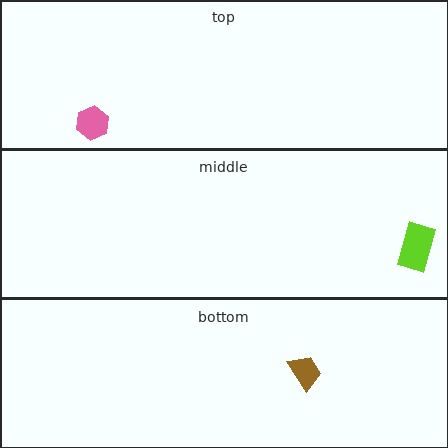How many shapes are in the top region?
1.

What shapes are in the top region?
The pink hexagon.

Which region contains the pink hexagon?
The top region.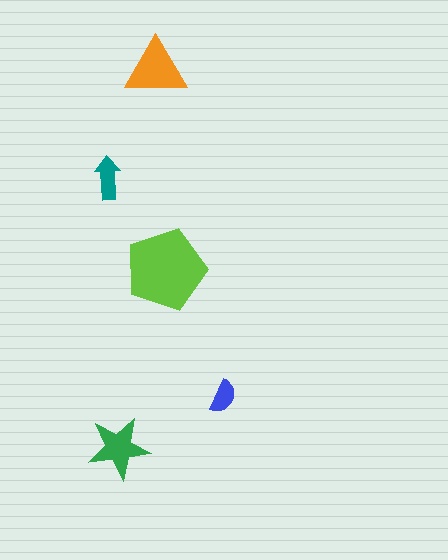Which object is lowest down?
The green star is bottommost.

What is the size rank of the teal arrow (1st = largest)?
4th.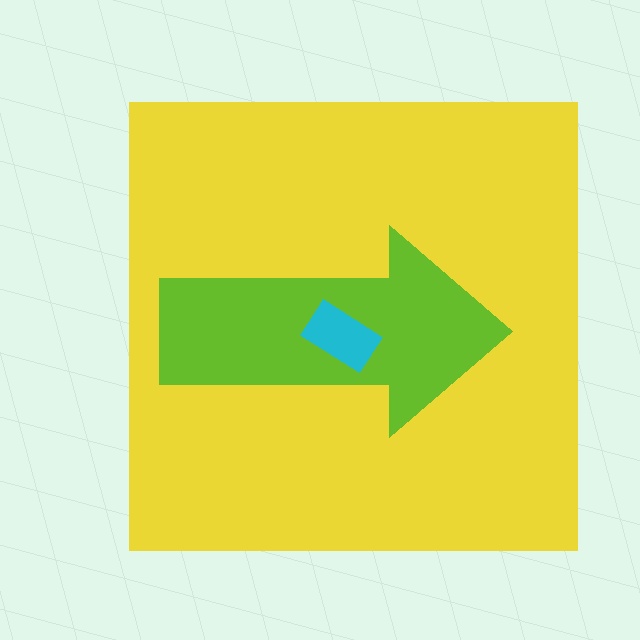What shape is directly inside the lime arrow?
The cyan rectangle.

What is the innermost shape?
The cyan rectangle.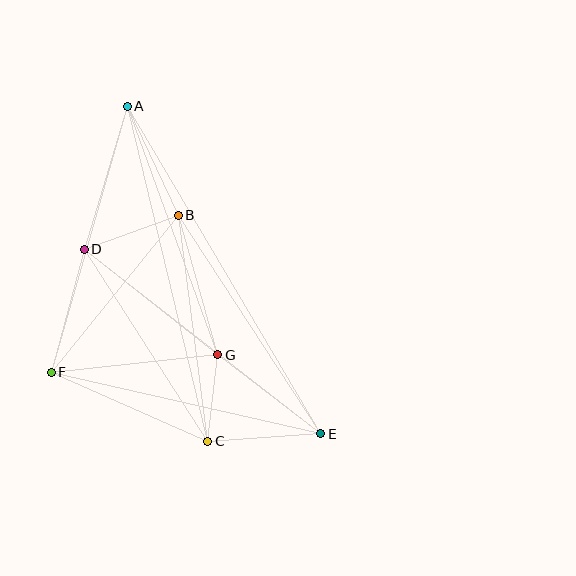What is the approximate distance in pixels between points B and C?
The distance between B and C is approximately 228 pixels.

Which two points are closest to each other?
Points C and G are closest to each other.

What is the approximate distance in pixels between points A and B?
The distance between A and B is approximately 120 pixels.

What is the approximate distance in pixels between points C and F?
The distance between C and F is approximately 171 pixels.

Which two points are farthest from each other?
Points A and E are farthest from each other.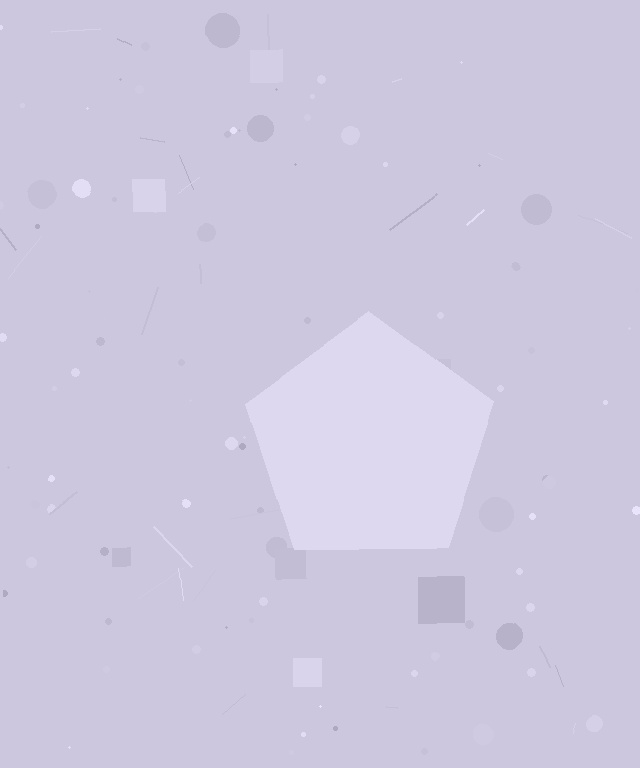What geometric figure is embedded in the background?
A pentagon is embedded in the background.